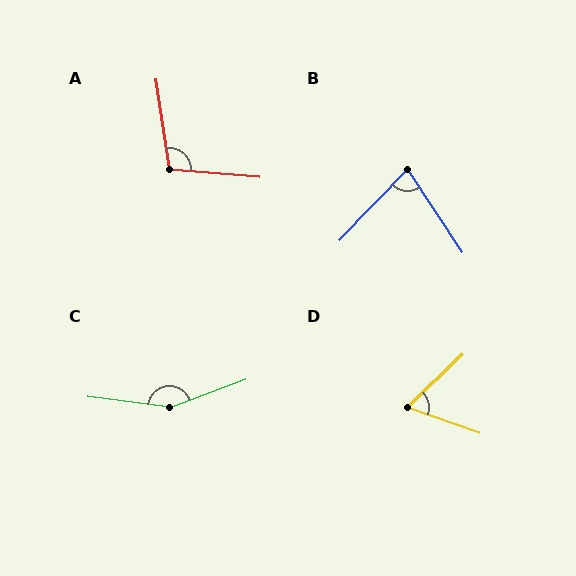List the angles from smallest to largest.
D (63°), B (77°), A (103°), C (152°).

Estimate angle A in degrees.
Approximately 103 degrees.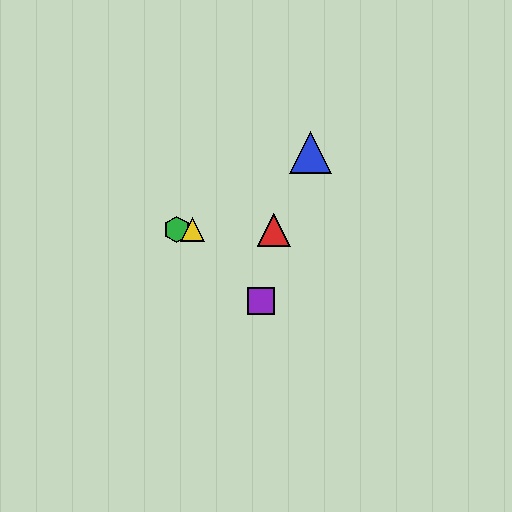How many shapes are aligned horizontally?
3 shapes (the red triangle, the green hexagon, the yellow triangle) are aligned horizontally.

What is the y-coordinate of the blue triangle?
The blue triangle is at y≈152.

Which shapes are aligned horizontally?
The red triangle, the green hexagon, the yellow triangle are aligned horizontally.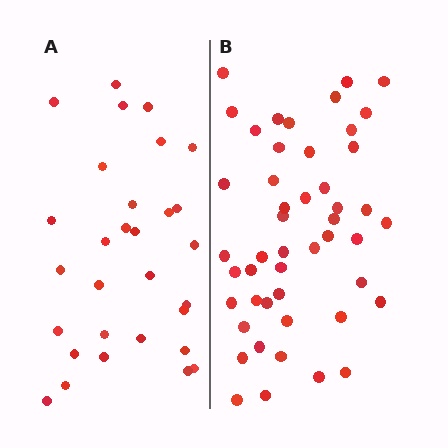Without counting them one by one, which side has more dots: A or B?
Region B (the right region) has more dots.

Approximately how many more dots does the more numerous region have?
Region B has approximately 20 more dots than region A.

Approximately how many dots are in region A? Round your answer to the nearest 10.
About 30 dots.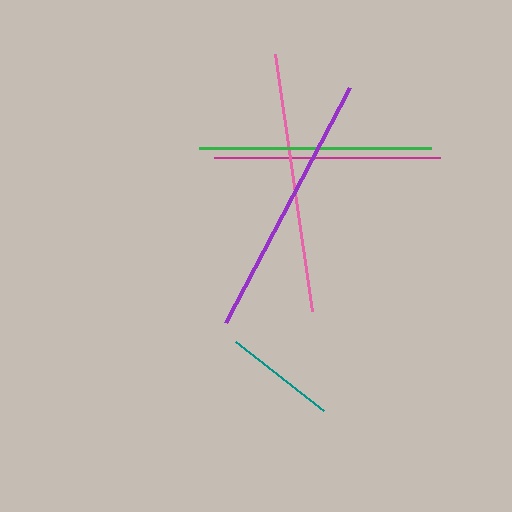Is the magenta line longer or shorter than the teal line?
The magenta line is longer than the teal line.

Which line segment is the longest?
The purple line is the longest at approximately 266 pixels.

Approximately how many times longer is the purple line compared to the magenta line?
The purple line is approximately 1.2 times the length of the magenta line.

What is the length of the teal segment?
The teal segment is approximately 112 pixels long.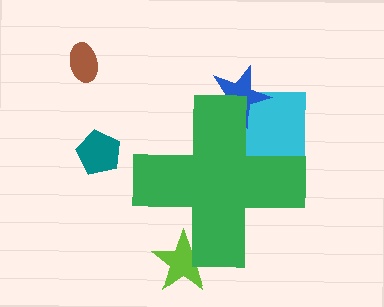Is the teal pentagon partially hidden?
No, the teal pentagon is fully visible.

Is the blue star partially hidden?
Yes, the blue star is partially hidden behind the green cross.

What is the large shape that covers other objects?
A green cross.